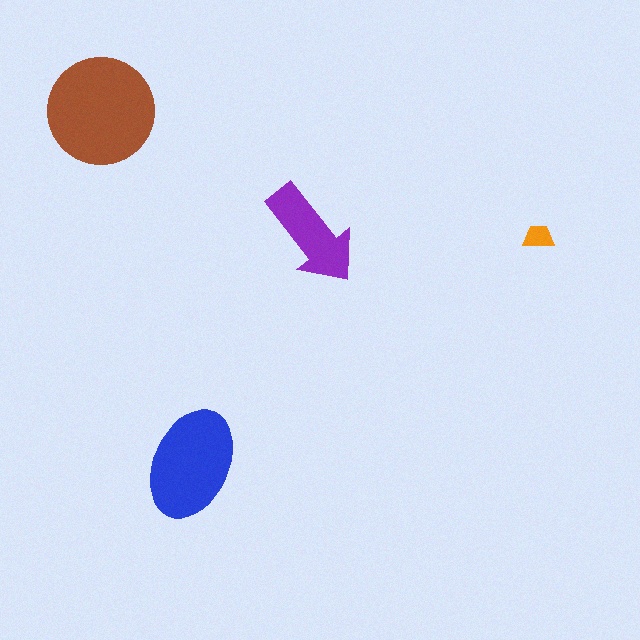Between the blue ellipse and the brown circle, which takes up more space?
The brown circle.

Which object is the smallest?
The orange trapezoid.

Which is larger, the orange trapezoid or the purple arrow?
The purple arrow.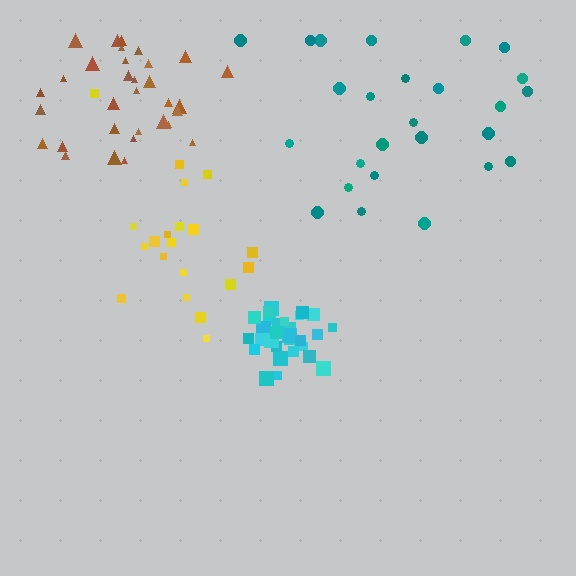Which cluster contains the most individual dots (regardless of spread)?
Brown (32).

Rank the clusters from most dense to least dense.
cyan, brown, yellow, teal.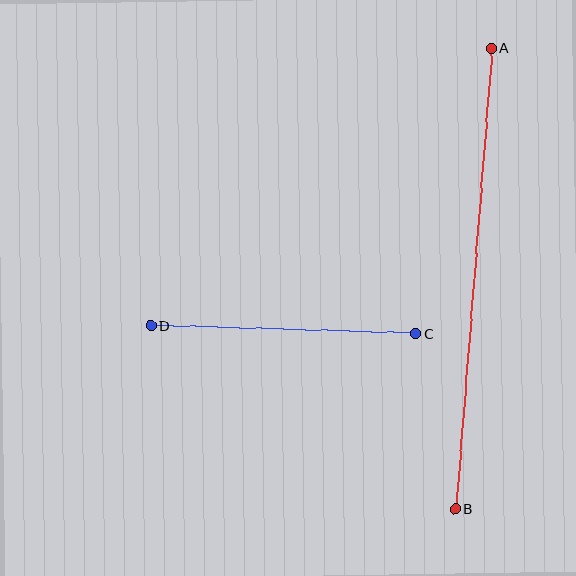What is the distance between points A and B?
The distance is approximately 462 pixels.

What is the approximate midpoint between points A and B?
The midpoint is at approximately (474, 279) pixels.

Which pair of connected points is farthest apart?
Points A and B are farthest apart.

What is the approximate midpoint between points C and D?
The midpoint is at approximately (283, 330) pixels.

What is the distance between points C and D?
The distance is approximately 264 pixels.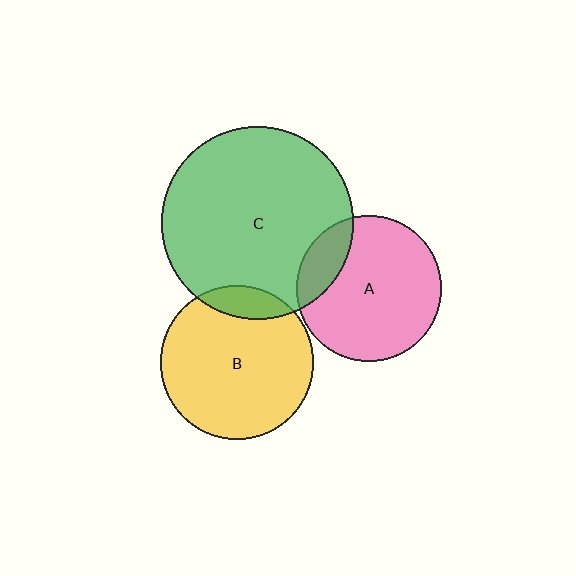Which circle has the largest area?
Circle C (green).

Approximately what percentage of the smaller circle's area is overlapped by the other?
Approximately 20%.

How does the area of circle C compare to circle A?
Approximately 1.8 times.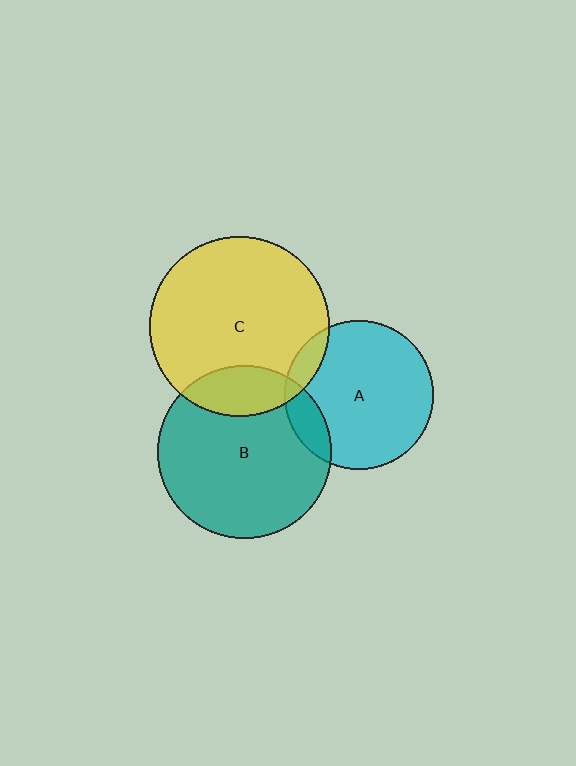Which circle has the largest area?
Circle C (yellow).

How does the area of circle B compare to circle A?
Approximately 1.4 times.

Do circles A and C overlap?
Yes.